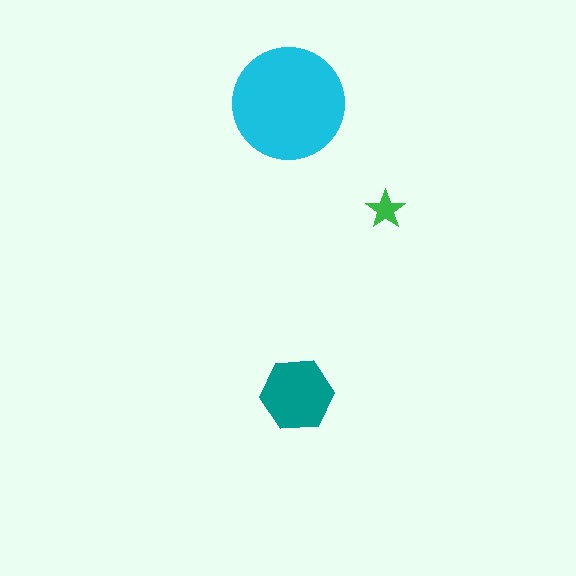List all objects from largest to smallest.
The cyan circle, the teal hexagon, the green star.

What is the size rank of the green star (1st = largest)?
3rd.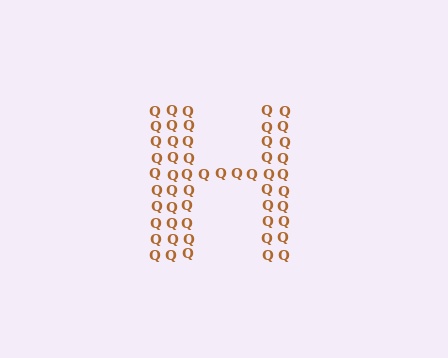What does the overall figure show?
The overall figure shows the letter H.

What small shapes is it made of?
It is made of small letter Q's.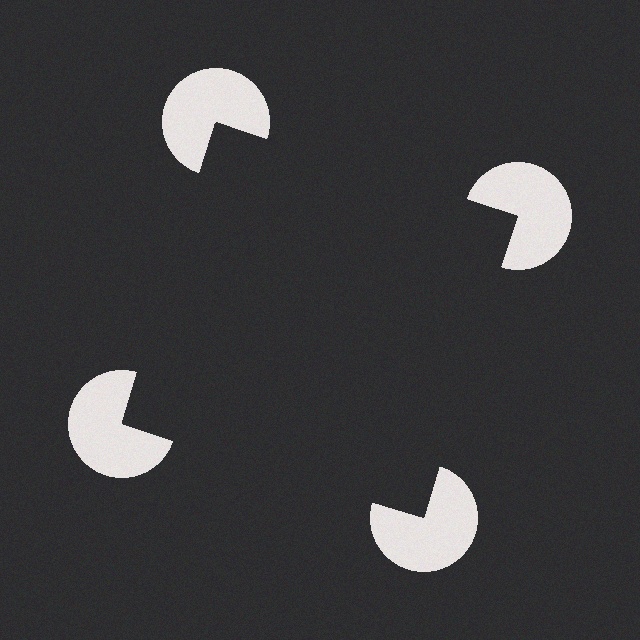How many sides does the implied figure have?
4 sides.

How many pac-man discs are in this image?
There are 4 — one at each vertex of the illusory square.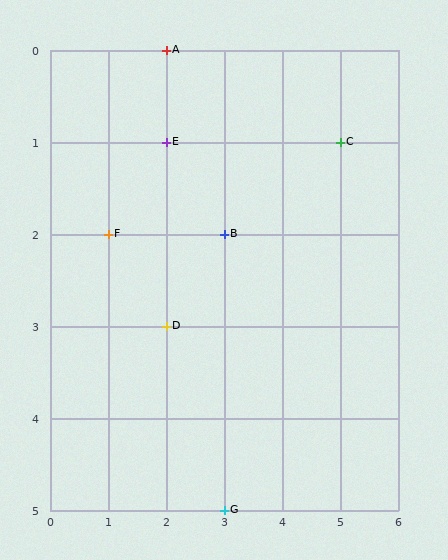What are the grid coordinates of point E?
Point E is at grid coordinates (2, 1).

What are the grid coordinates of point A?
Point A is at grid coordinates (2, 0).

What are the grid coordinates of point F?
Point F is at grid coordinates (1, 2).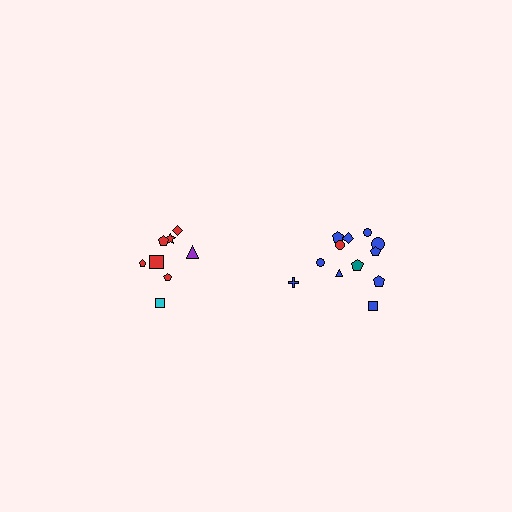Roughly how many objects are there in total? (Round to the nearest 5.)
Roughly 20 objects in total.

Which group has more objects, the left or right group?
The right group.